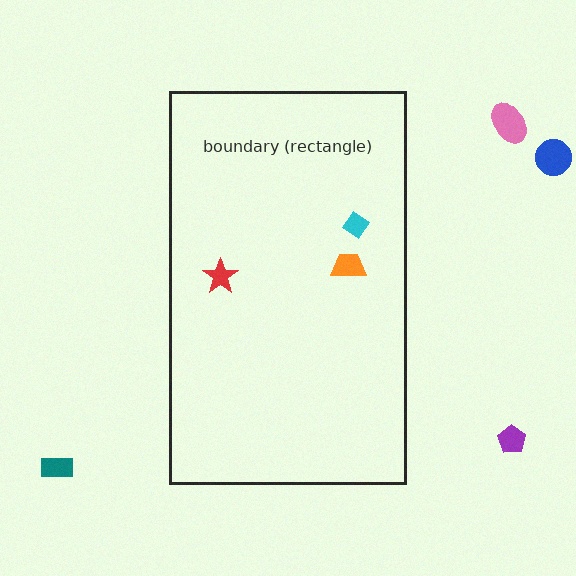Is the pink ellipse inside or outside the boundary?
Outside.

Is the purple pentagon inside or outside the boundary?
Outside.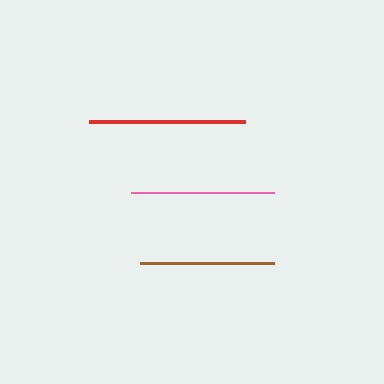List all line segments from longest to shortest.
From longest to shortest: red, pink, brown.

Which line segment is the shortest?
The brown line is the shortest at approximately 134 pixels.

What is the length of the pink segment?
The pink segment is approximately 144 pixels long.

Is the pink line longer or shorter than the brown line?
The pink line is longer than the brown line.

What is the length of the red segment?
The red segment is approximately 156 pixels long.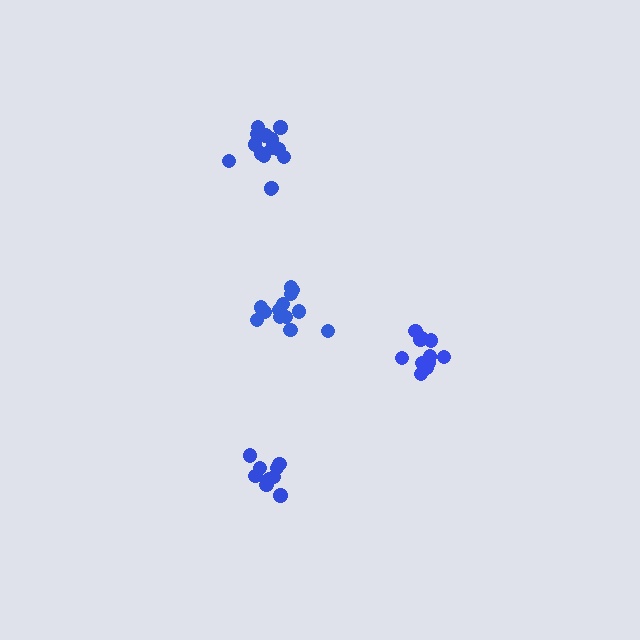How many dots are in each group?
Group 1: 15 dots, Group 2: 13 dots, Group 3: 11 dots, Group 4: 9 dots (48 total).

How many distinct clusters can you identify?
There are 4 distinct clusters.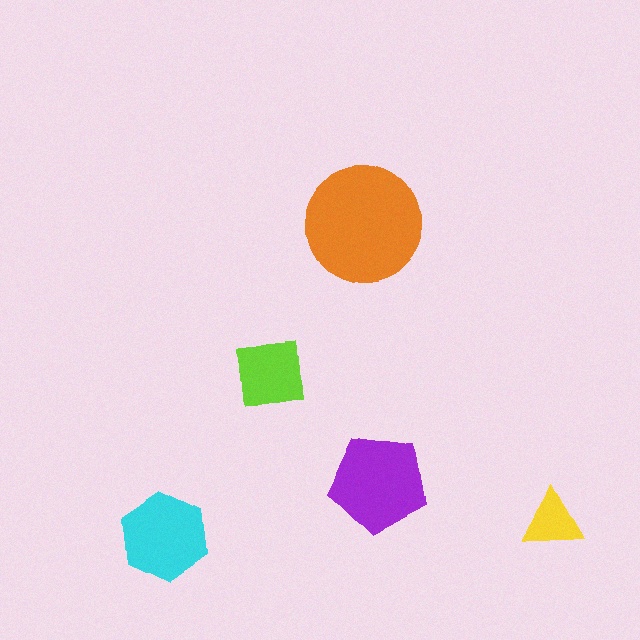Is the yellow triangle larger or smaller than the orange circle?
Smaller.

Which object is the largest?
The orange circle.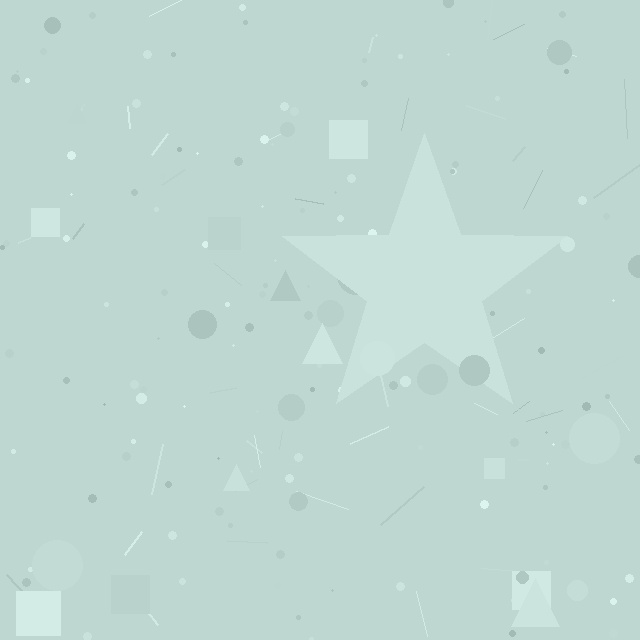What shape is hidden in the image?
A star is hidden in the image.